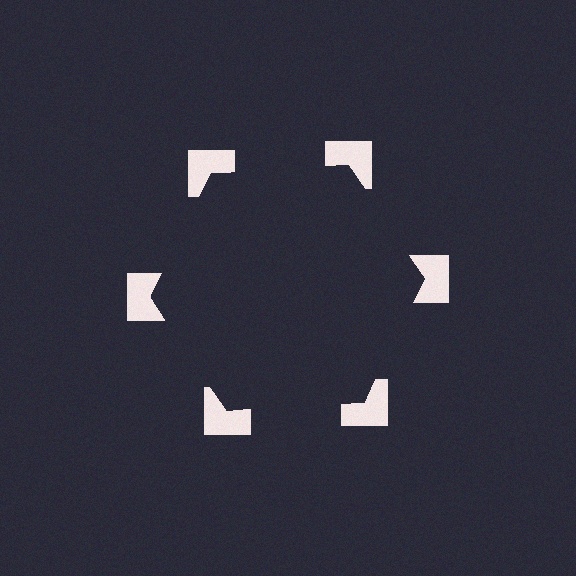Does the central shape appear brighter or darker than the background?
It typically appears slightly darker than the background, even though no actual brightness change is drawn.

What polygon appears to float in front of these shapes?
An illusory hexagon — its edges are inferred from the aligned wedge cuts in the notched squares, not physically drawn.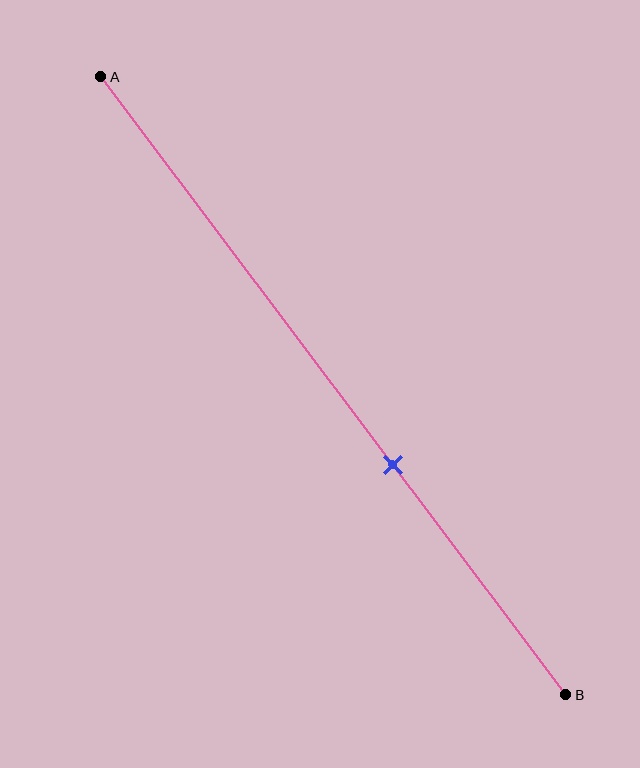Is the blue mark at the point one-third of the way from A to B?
No, the mark is at about 65% from A, not at the 33% one-third point.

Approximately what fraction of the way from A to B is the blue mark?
The blue mark is approximately 65% of the way from A to B.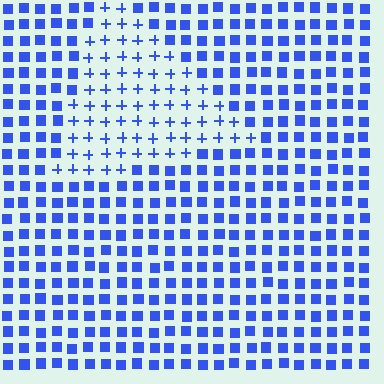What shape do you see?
I see a triangle.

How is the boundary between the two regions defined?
The boundary is defined by a change in element shape: plus signs inside vs. squares outside. All elements share the same color and spacing.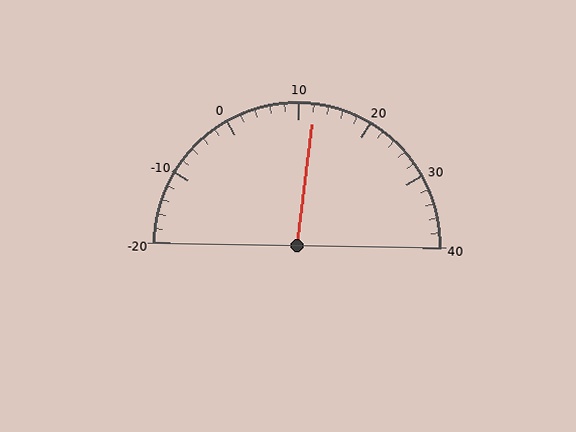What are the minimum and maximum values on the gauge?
The gauge ranges from -20 to 40.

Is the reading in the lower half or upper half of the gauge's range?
The reading is in the upper half of the range (-20 to 40).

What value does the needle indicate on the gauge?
The needle indicates approximately 12.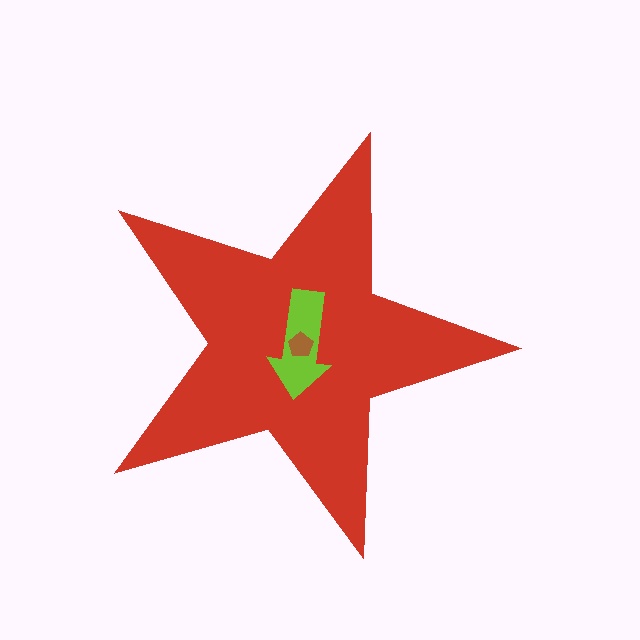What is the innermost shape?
The brown pentagon.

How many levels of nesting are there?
3.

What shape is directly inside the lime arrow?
The brown pentagon.